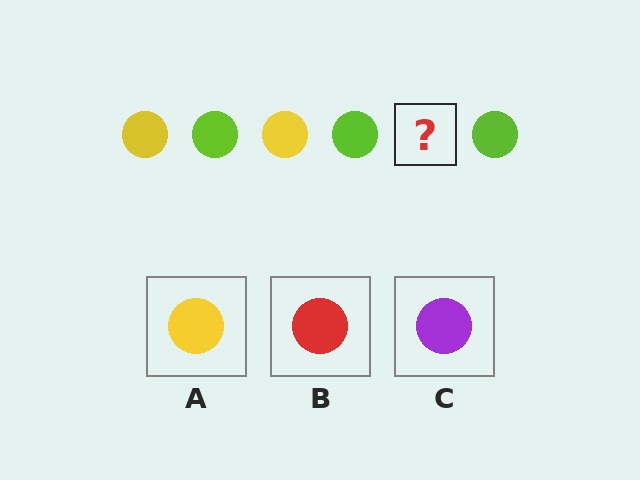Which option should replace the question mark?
Option A.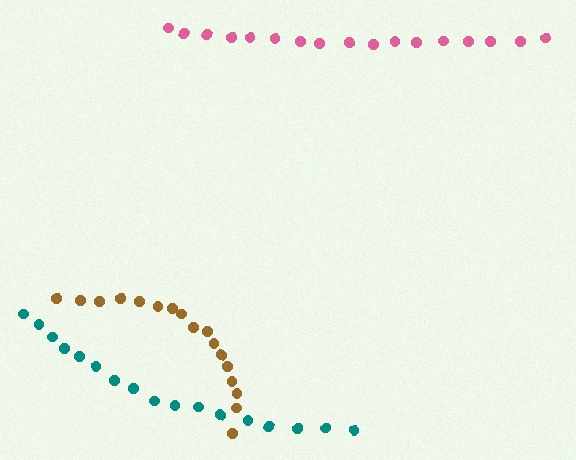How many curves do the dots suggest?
There are 3 distinct paths.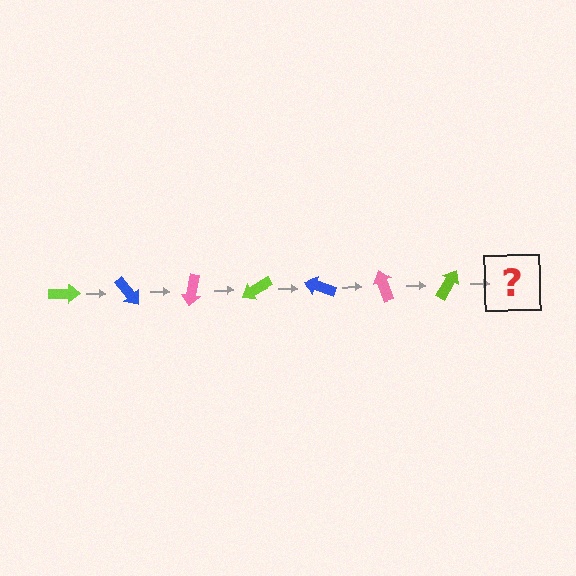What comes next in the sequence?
The next element should be a blue arrow, rotated 350 degrees from the start.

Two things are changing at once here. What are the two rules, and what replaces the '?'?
The two rules are that it rotates 50 degrees each step and the color cycles through lime, blue, and pink. The '?' should be a blue arrow, rotated 350 degrees from the start.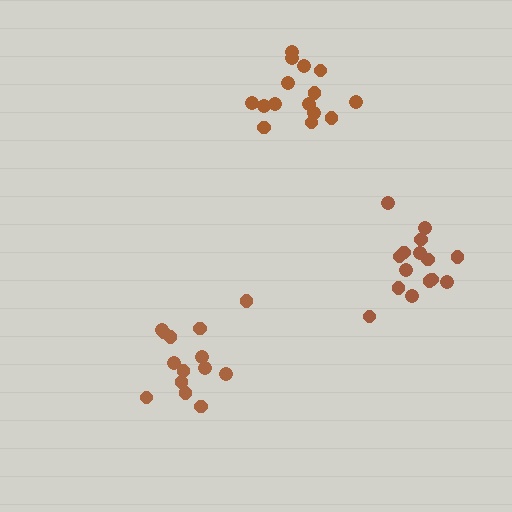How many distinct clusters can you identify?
There are 3 distinct clusters.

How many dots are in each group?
Group 1: 16 dots, Group 2: 14 dots, Group 3: 15 dots (45 total).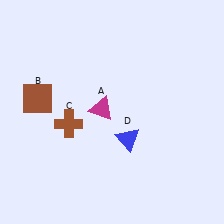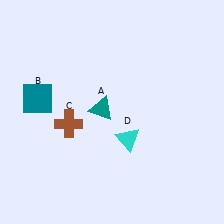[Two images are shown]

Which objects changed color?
A changed from magenta to teal. B changed from brown to teal. D changed from blue to cyan.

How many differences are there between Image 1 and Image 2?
There are 3 differences between the two images.